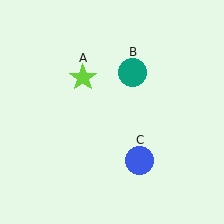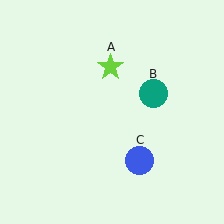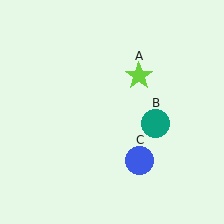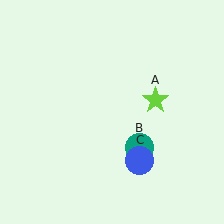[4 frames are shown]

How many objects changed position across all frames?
2 objects changed position: lime star (object A), teal circle (object B).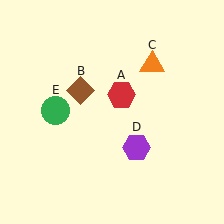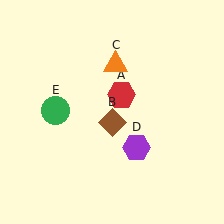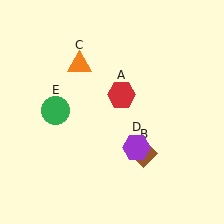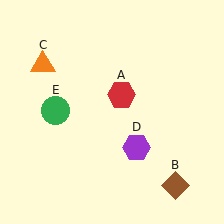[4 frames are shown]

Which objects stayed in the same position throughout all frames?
Red hexagon (object A) and purple hexagon (object D) and green circle (object E) remained stationary.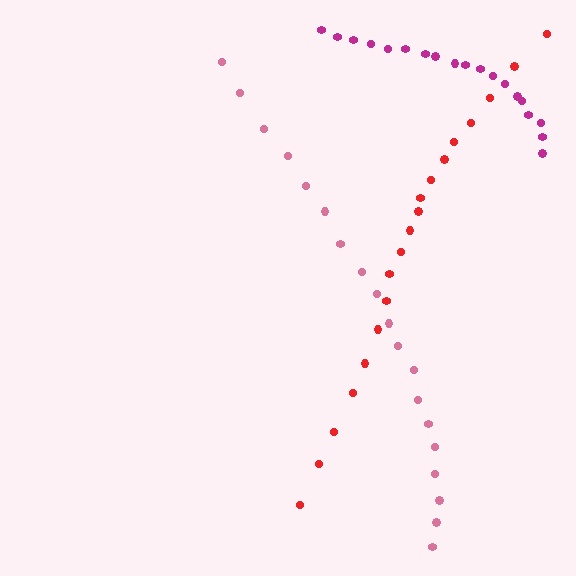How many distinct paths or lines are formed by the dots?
There are 3 distinct paths.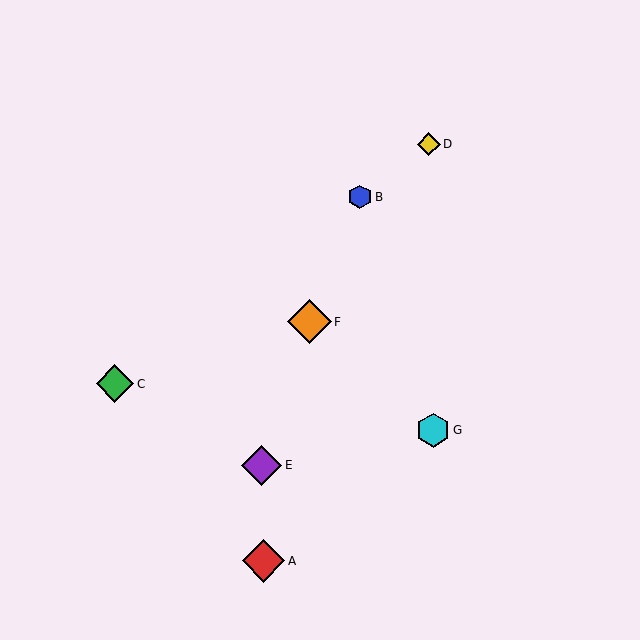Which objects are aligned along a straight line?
Objects B, C, D are aligned along a straight line.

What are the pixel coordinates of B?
Object B is at (360, 197).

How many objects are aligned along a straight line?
3 objects (B, C, D) are aligned along a straight line.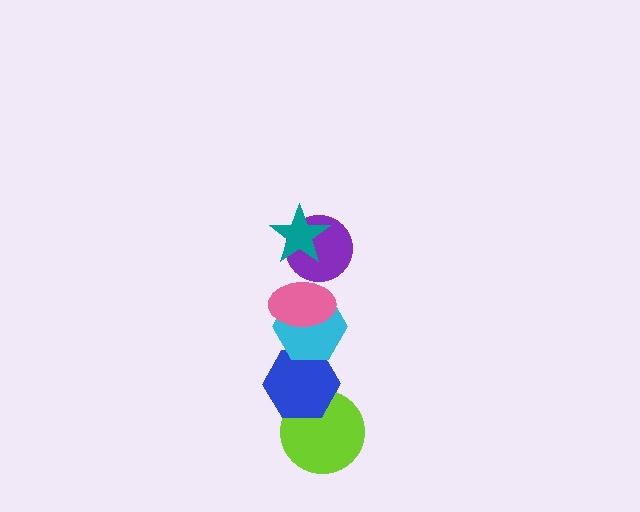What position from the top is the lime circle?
The lime circle is 6th from the top.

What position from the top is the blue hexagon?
The blue hexagon is 5th from the top.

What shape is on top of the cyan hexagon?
The pink ellipse is on top of the cyan hexagon.